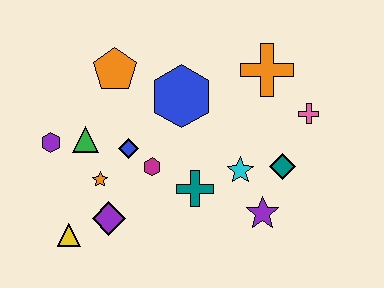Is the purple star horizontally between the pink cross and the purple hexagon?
Yes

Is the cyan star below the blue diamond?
Yes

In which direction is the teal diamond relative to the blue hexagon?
The teal diamond is to the right of the blue hexagon.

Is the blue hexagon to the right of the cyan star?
No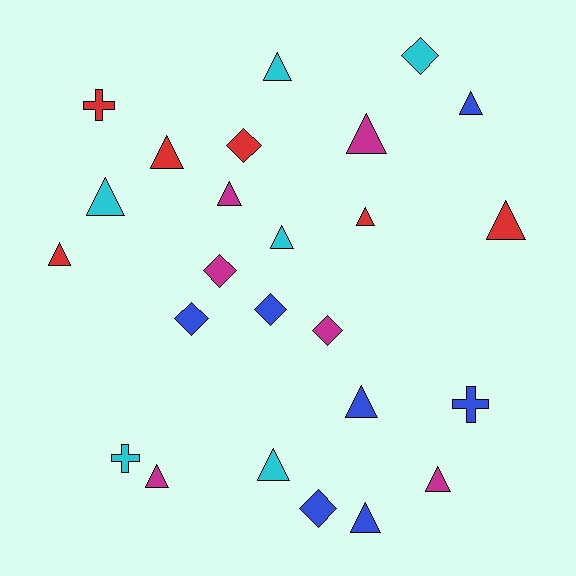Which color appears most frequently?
Blue, with 7 objects.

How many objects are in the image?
There are 25 objects.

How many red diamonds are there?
There is 1 red diamond.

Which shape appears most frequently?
Triangle, with 15 objects.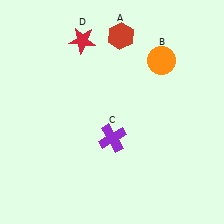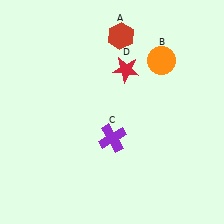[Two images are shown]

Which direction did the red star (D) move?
The red star (D) moved right.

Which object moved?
The red star (D) moved right.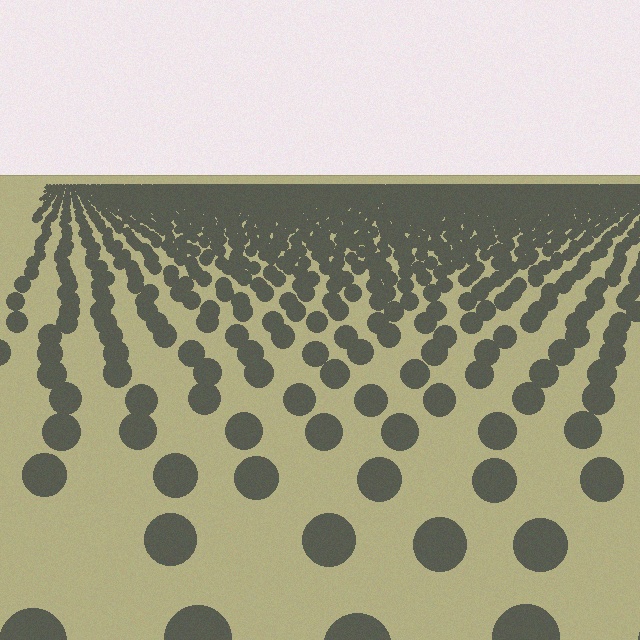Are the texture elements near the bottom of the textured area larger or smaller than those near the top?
Larger. Near the bottom, elements are closer to the viewer and appear at a bigger on-screen size.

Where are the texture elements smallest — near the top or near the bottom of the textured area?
Near the top.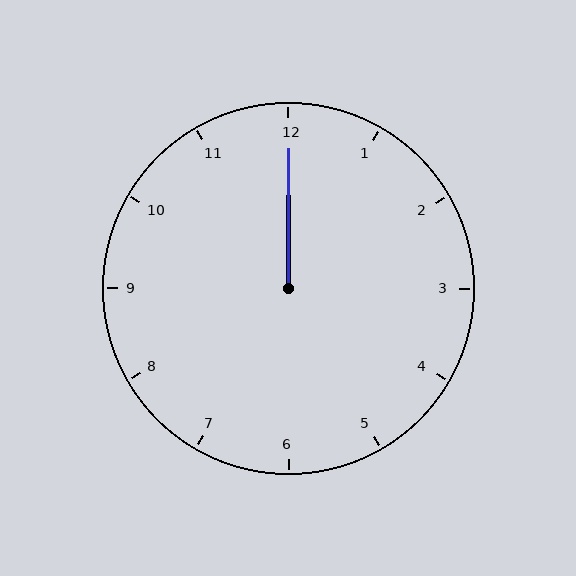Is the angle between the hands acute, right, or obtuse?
It is acute.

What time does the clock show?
12:00.